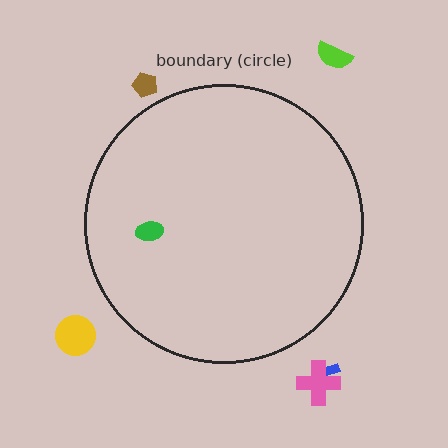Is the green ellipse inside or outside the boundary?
Inside.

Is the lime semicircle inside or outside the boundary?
Outside.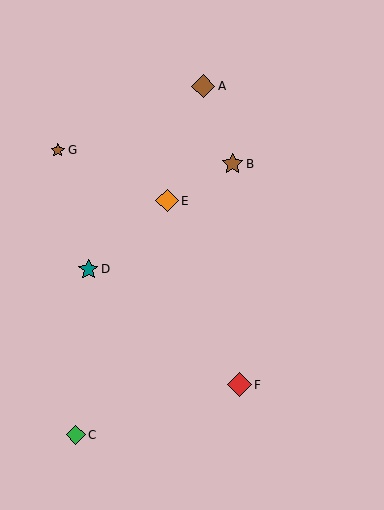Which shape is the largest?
The red diamond (labeled F) is the largest.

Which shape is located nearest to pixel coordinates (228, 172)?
The brown star (labeled B) at (232, 164) is nearest to that location.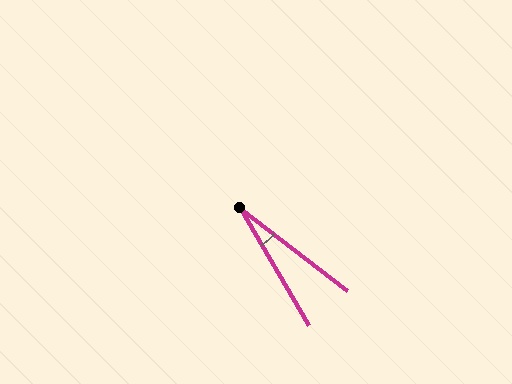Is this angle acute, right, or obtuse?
It is acute.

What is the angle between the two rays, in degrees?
Approximately 22 degrees.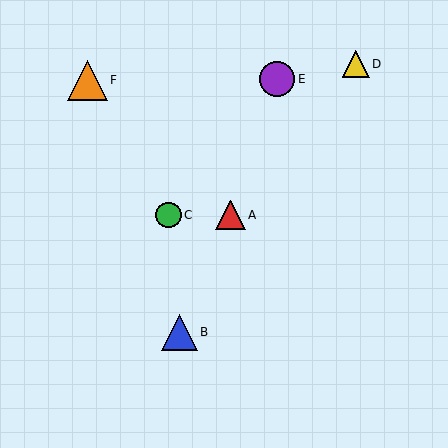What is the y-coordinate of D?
Object D is at y≈64.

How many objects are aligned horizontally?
2 objects (A, C) are aligned horizontally.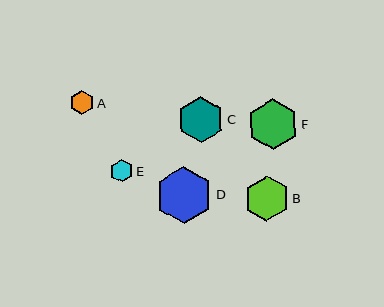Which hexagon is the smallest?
Hexagon E is the smallest with a size of approximately 23 pixels.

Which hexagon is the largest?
Hexagon D is the largest with a size of approximately 57 pixels.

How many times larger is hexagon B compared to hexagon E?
Hexagon B is approximately 2.0 times the size of hexagon E.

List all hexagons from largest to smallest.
From largest to smallest: D, F, C, B, A, E.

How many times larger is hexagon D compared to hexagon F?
Hexagon D is approximately 1.1 times the size of hexagon F.